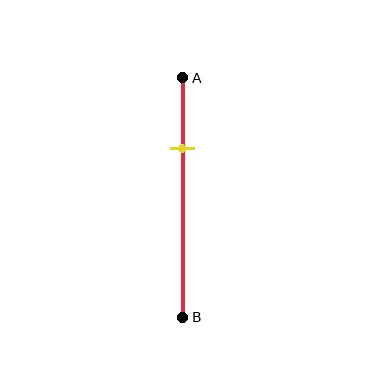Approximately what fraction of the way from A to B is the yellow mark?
The yellow mark is approximately 30% of the way from A to B.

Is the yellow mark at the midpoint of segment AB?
No, the mark is at about 30% from A, not at the 50% midpoint.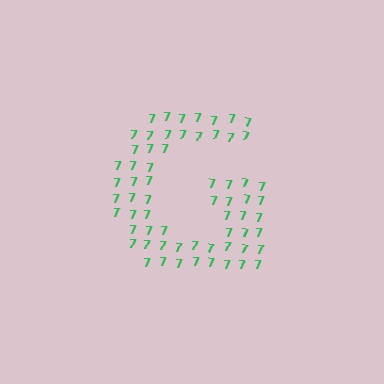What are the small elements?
The small elements are digit 7's.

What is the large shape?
The large shape is the letter G.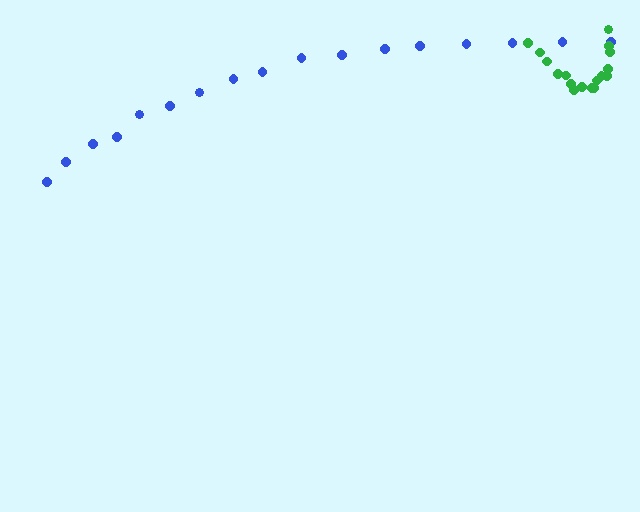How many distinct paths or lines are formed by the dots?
There are 2 distinct paths.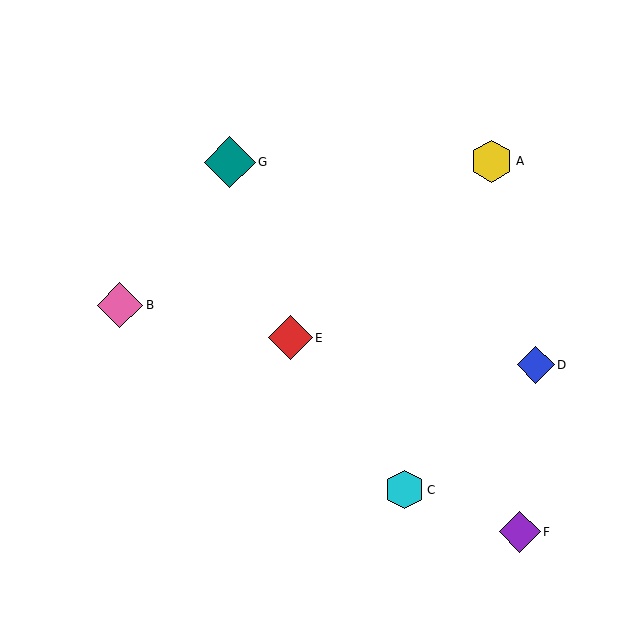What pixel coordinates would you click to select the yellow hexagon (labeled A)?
Click at (492, 161) to select the yellow hexagon A.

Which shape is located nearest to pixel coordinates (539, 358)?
The blue diamond (labeled D) at (536, 365) is nearest to that location.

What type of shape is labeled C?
Shape C is a cyan hexagon.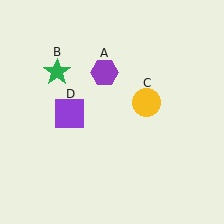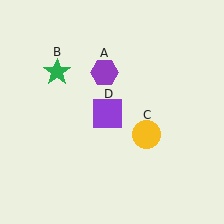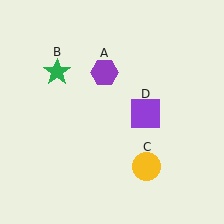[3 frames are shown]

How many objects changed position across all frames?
2 objects changed position: yellow circle (object C), purple square (object D).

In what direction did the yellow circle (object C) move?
The yellow circle (object C) moved down.